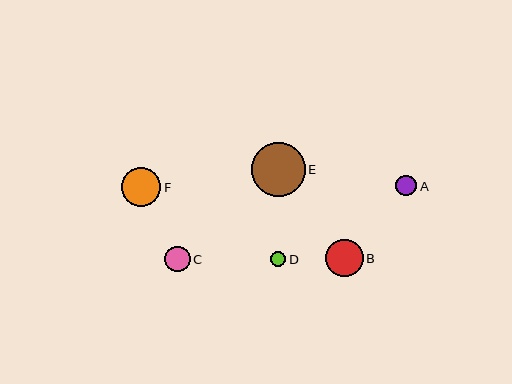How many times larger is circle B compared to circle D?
Circle B is approximately 2.5 times the size of circle D.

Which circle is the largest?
Circle E is the largest with a size of approximately 54 pixels.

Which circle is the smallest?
Circle D is the smallest with a size of approximately 15 pixels.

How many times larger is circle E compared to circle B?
Circle E is approximately 1.4 times the size of circle B.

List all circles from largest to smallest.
From largest to smallest: E, F, B, C, A, D.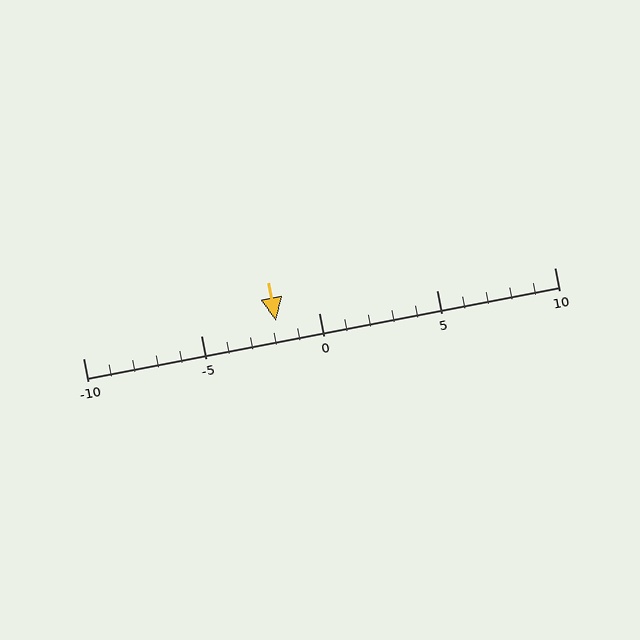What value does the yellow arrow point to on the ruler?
The yellow arrow points to approximately -2.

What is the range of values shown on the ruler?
The ruler shows values from -10 to 10.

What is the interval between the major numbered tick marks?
The major tick marks are spaced 5 units apart.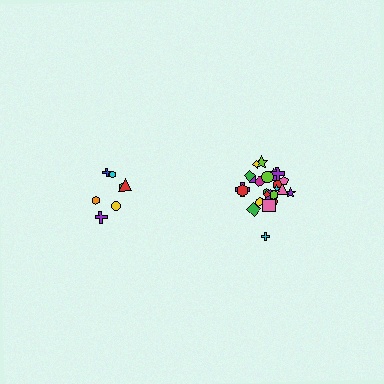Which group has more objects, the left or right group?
The right group.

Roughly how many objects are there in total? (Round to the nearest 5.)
Roughly 30 objects in total.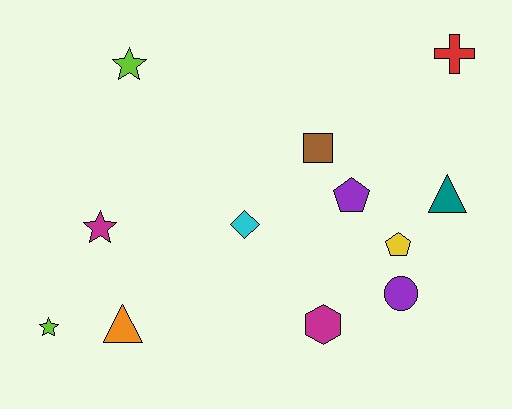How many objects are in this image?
There are 12 objects.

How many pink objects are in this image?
There are no pink objects.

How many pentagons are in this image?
There are 2 pentagons.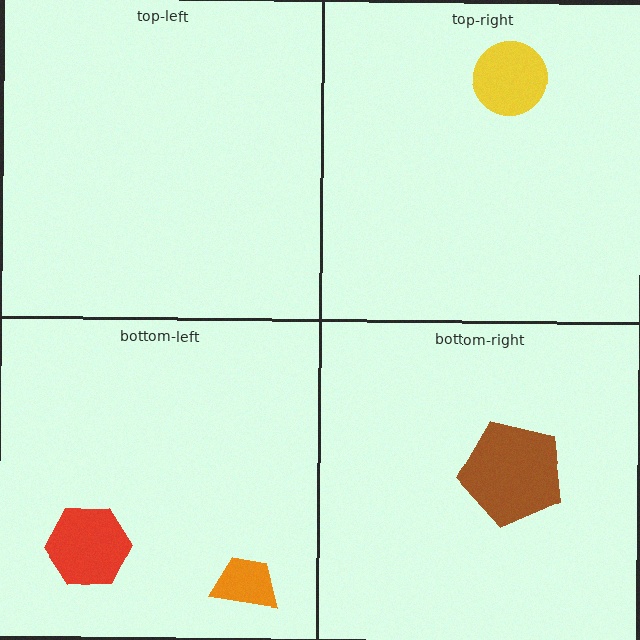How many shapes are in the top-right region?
1.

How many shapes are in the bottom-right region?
1.